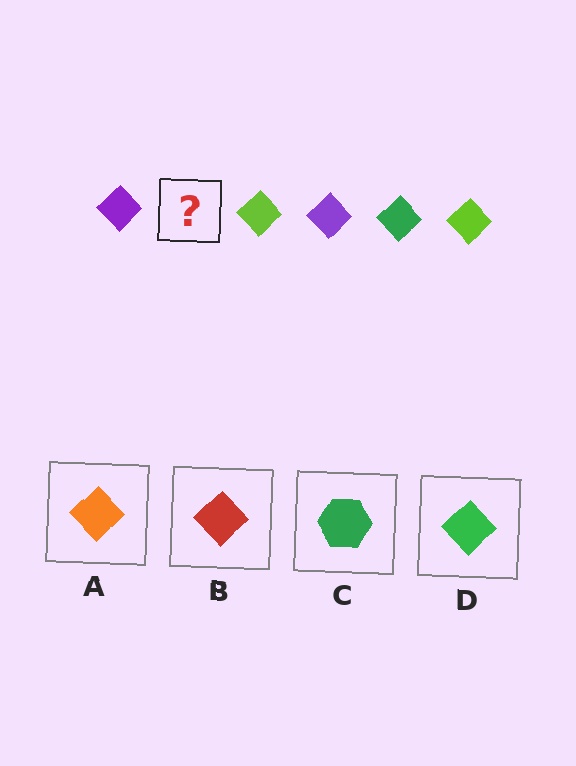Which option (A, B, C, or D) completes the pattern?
D.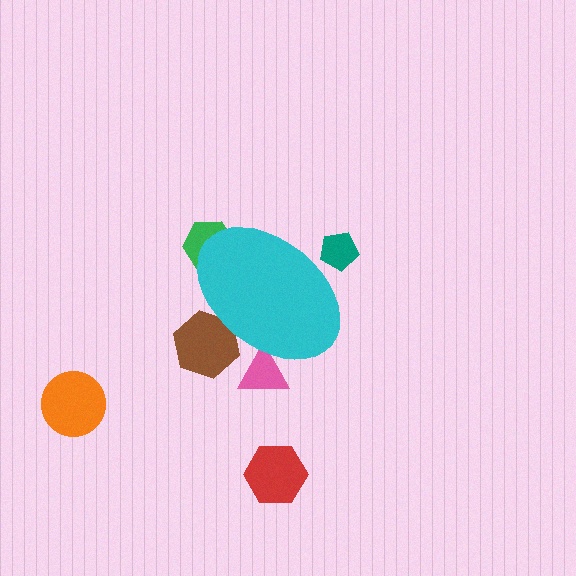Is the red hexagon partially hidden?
No, the red hexagon is fully visible.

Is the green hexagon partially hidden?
Yes, the green hexagon is partially hidden behind the cyan ellipse.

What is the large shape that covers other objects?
A cyan ellipse.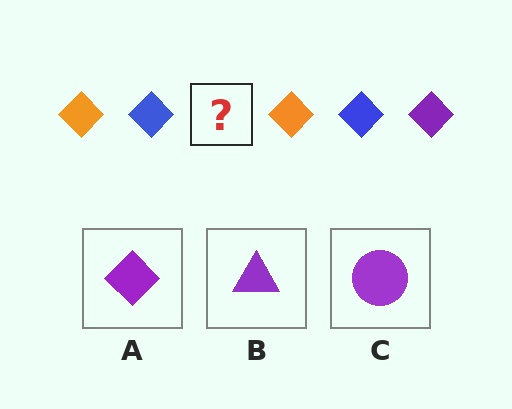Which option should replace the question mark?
Option A.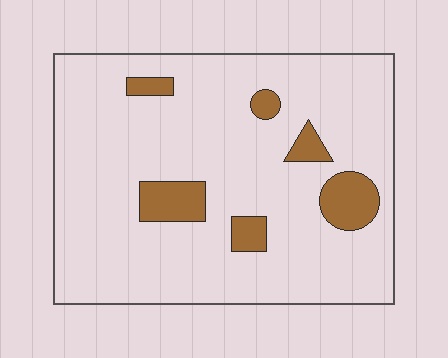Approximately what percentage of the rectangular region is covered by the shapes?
Approximately 10%.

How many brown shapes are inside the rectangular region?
6.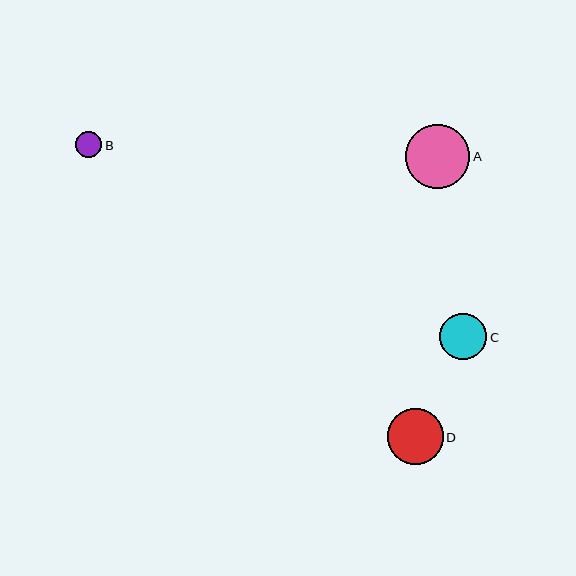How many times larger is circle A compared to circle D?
Circle A is approximately 1.1 times the size of circle D.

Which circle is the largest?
Circle A is the largest with a size of approximately 64 pixels.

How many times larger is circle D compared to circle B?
Circle D is approximately 2.2 times the size of circle B.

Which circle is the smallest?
Circle B is the smallest with a size of approximately 26 pixels.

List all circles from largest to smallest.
From largest to smallest: A, D, C, B.